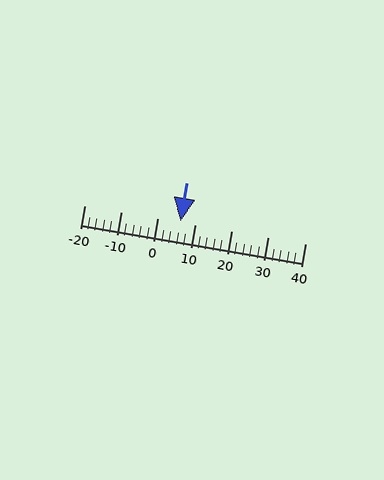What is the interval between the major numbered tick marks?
The major tick marks are spaced 10 units apart.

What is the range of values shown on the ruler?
The ruler shows values from -20 to 40.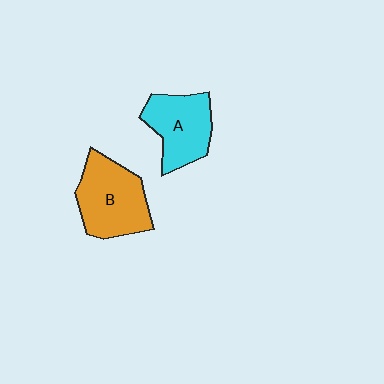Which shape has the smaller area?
Shape A (cyan).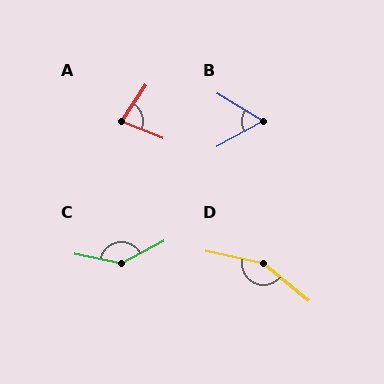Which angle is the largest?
D, at approximately 152 degrees.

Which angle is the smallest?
B, at approximately 60 degrees.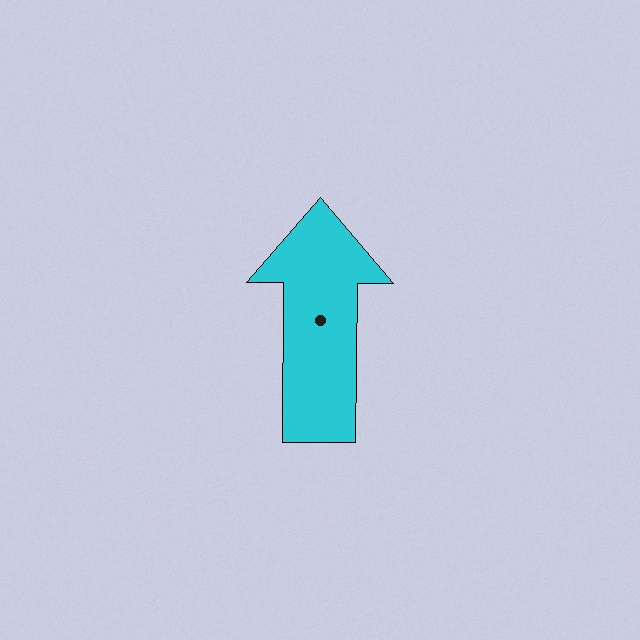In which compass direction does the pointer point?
North.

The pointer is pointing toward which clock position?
Roughly 12 o'clock.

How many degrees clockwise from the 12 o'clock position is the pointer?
Approximately 0 degrees.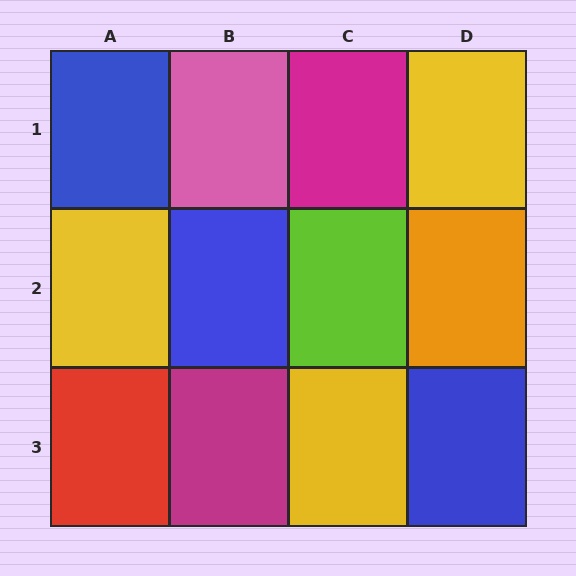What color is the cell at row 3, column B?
Magenta.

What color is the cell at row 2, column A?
Yellow.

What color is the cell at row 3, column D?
Blue.